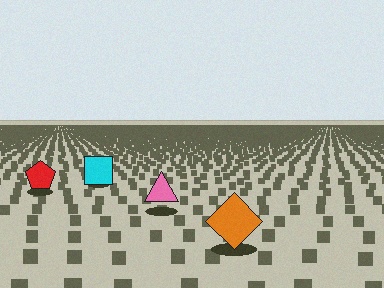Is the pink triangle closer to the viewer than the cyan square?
Yes. The pink triangle is closer — you can tell from the texture gradient: the ground texture is coarser near it.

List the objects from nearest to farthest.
From nearest to farthest: the orange diamond, the pink triangle, the red pentagon, the cyan square.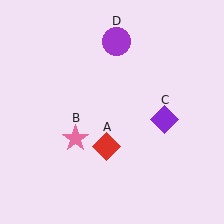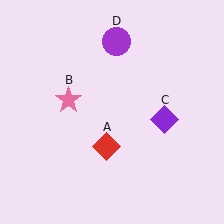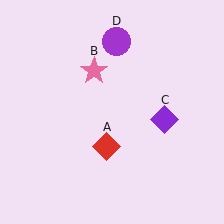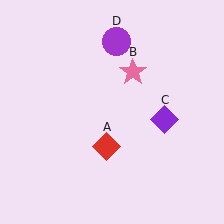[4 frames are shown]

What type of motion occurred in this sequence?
The pink star (object B) rotated clockwise around the center of the scene.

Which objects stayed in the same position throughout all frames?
Red diamond (object A) and purple diamond (object C) and purple circle (object D) remained stationary.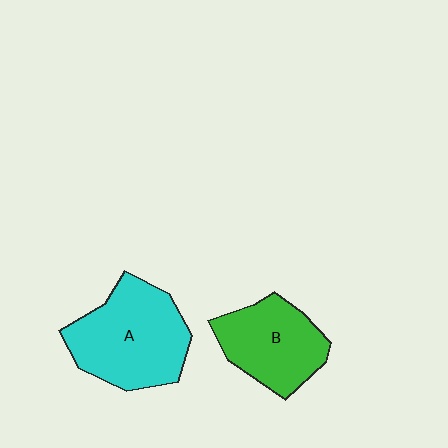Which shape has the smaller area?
Shape B (green).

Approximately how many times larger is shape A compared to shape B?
Approximately 1.3 times.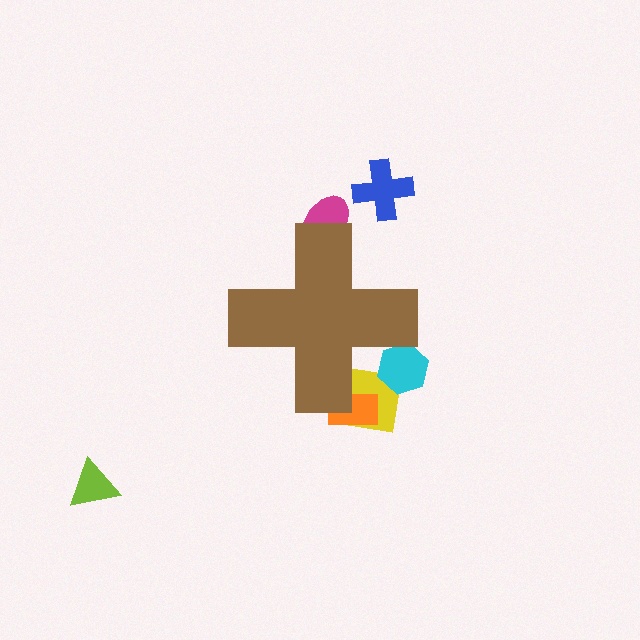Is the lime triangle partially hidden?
No, the lime triangle is fully visible.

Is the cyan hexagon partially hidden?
Yes, the cyan hexagon is partially hidden behind the brown cross.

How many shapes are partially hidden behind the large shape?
4 shapes are partially hidden.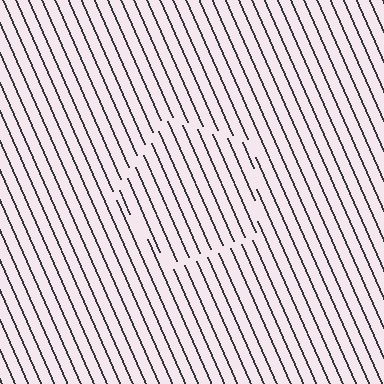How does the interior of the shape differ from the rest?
The interior of the shape contains the same grating, shifted by half a period — the contour is defined by the phase discontinuity where line-ends from the inner and outer gratings abut.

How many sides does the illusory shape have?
5 sides — the line-ends trace a pentagon.